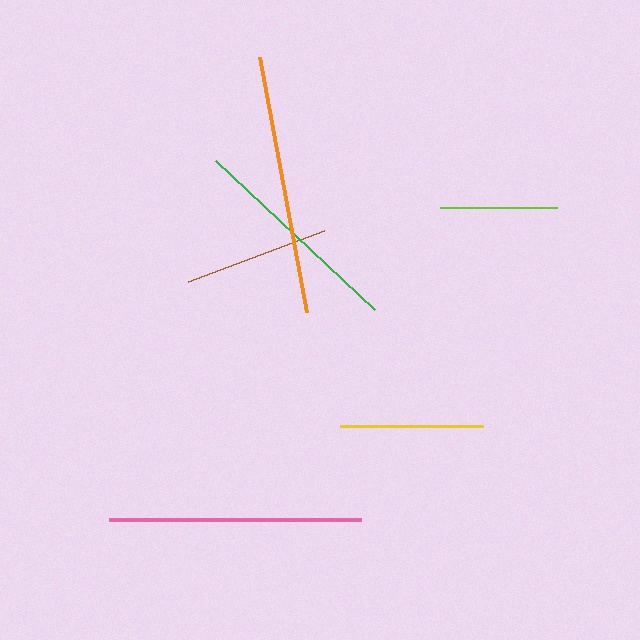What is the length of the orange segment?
The orange segment is approximately 260 pixels long.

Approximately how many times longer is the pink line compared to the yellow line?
The pink line is approximately 1.8 times the length of the yellow line.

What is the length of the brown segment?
The brown segment is approximately 145 pixels long.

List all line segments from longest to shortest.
From longest to shortest: orange, pink, green, brown, yellow, lime.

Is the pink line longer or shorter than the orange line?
The orange line is longer than the pink line.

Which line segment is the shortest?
The lime line is the shortest at approximately 117 pixels.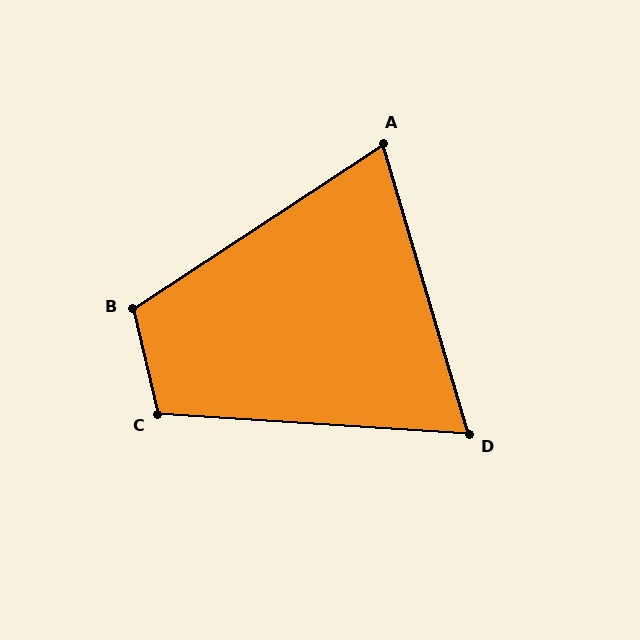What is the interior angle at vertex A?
Approximately 73 degrees (acute).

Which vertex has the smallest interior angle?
D, at approximately 70 degrees.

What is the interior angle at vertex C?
Approximately 107 degrees (obtuse).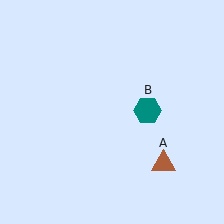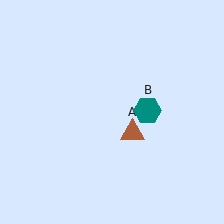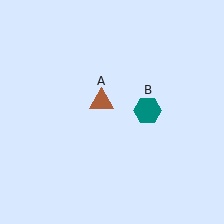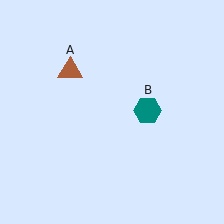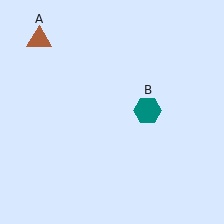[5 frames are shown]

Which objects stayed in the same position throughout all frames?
Teal hexagon (object B) remained stationary.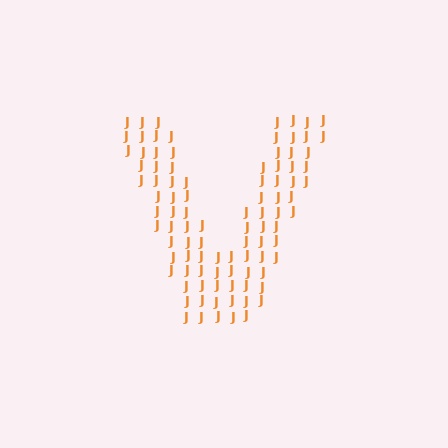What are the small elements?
The small elements are letter J's.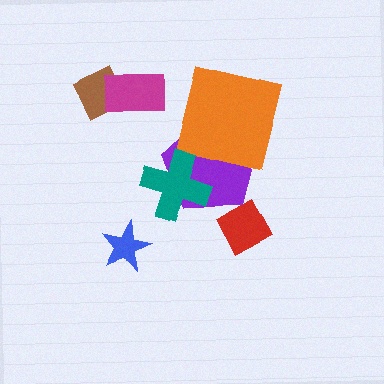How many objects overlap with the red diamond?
1 object overlaps with the red diamond.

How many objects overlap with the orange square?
1 object overlaps with the orange square.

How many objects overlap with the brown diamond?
1 object overlaps with the brown diamond.